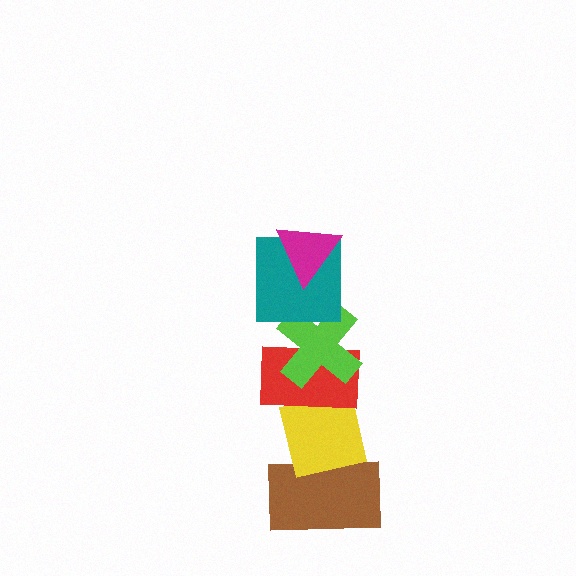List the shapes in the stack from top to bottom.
From top to bottom: the magenta triangle, the teal square, the lime cross, the red rectangle, the yellow square, the brown rectangle.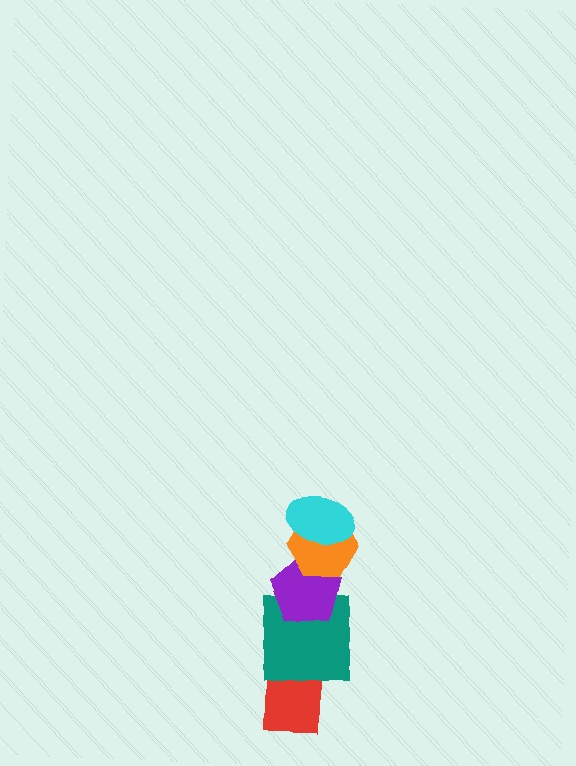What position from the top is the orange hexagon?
The orange hexagon is 2nd from the top.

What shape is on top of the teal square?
The purple pentagon is on top of the teal square.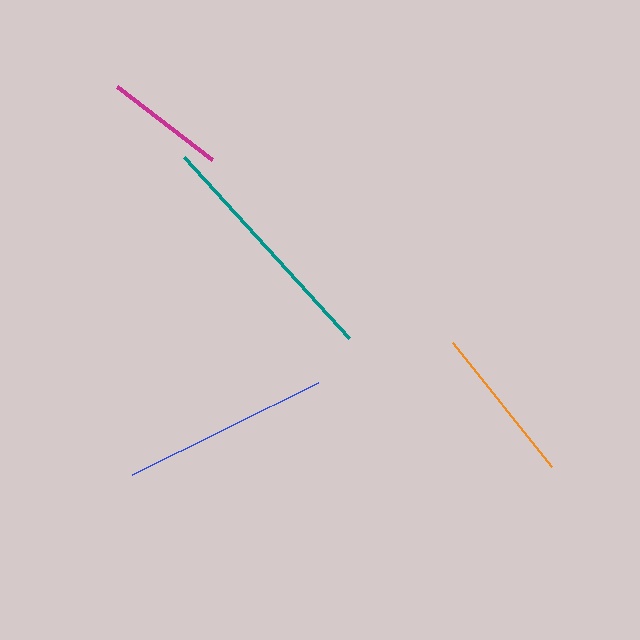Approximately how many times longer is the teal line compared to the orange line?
The teal line is approximately 1.5 times the length of the orange line.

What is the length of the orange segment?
The orange segment is approximately 159 pixels long.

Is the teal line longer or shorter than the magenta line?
The teal line is longer than the magenta line.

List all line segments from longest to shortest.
From longest to shortest: teal, blue, orange, magenta.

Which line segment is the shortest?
The magenta line is the shortest at approximately 120 pixels.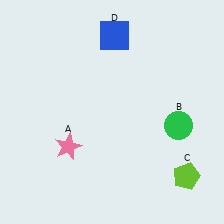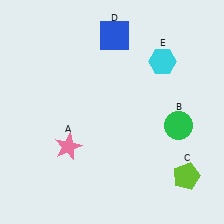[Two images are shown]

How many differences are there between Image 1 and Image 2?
There is 1 difference between the two images.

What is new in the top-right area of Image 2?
A cyan hexagon (E) was added in the top-right area of Image 2.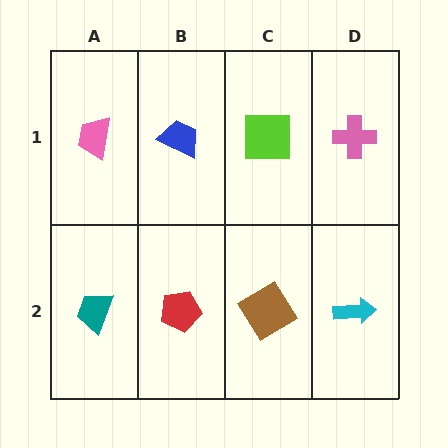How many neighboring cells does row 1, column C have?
3.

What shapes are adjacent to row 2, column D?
A pink cross (row 1, column D), a brown diamond (row 2, column C).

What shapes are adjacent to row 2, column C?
A lime square (row 1, column C), a red pentagon (row 2, column B), a cyan arrow (row 2, column D).